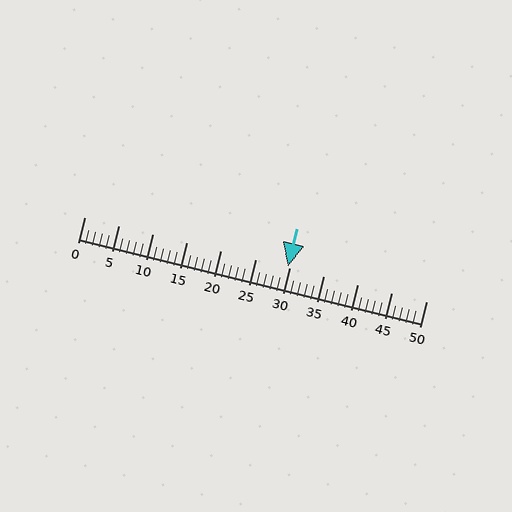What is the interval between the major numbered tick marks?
The major tick marks are spaced 5 units apart.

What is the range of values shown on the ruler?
The ruler shows values from 0 to 50.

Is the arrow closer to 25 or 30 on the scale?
The arrow is closer to 30.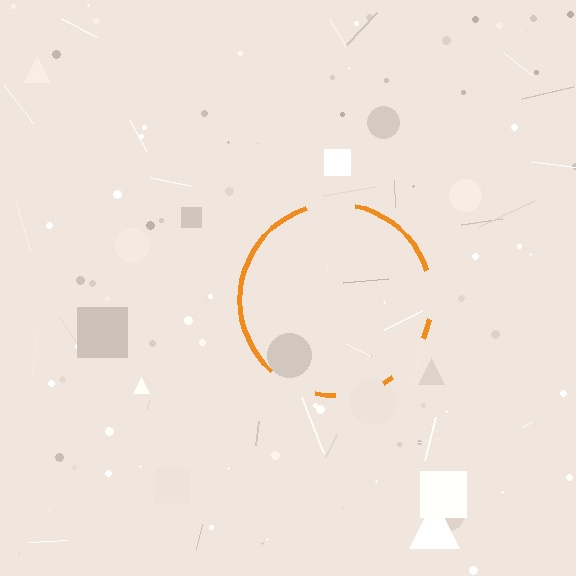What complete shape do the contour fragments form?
The contour fragments form a circle.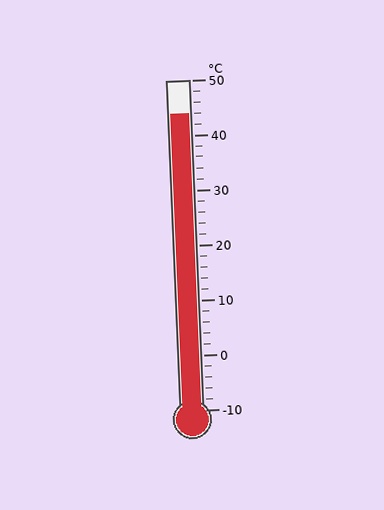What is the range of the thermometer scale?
The thermometer scale ranges from -10°C to 50°C.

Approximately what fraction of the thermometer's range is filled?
The thermometer is filled to approximately 90% of its range.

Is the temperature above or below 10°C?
The temperature is above 10°C.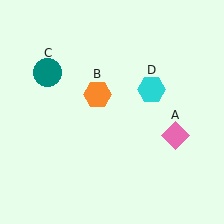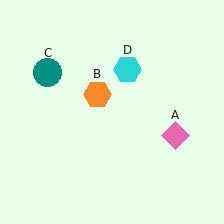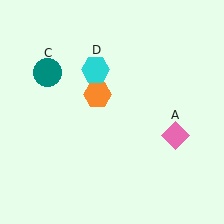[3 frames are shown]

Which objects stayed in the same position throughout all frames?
Pink diamond (object A) and orange hexagon (object B) and teal circle (object C) remained stationary.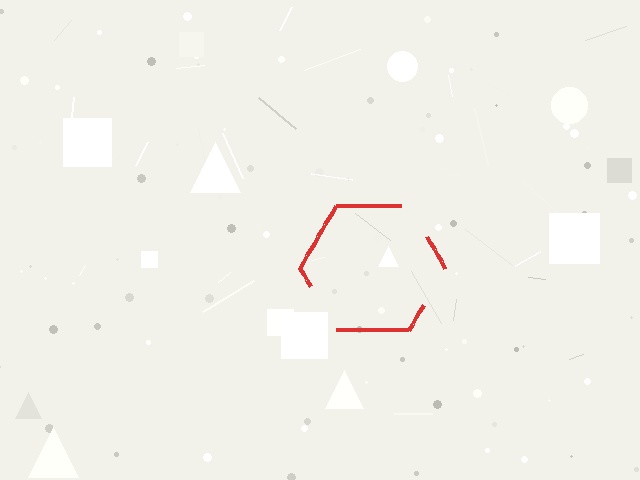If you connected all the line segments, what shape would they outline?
They would outline a hexagon.